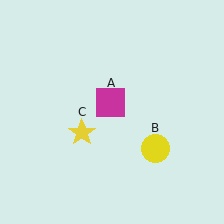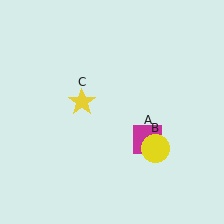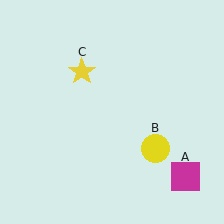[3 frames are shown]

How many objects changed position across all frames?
2 objects changed position: magenta square (object A), yellow star (object C).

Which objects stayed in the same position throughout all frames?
Yellow circle (object B) remained stationary.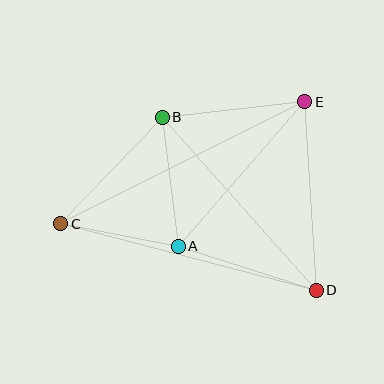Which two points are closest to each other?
Points A and C are closest to each other.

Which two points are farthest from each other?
Points C and E are farthest from each other.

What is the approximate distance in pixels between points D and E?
The distance between D and E is approximately 189 pixels.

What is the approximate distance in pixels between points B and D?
The distance between B and D is approximately 232 pixels.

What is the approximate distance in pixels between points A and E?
The distance between A and E is approximately 192 pixels.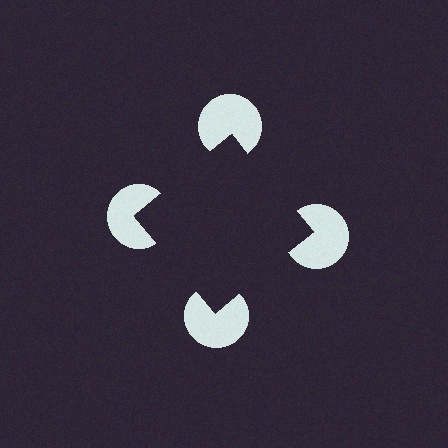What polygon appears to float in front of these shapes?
An illusory square — its edges are inferred from the aligned wedge cuts in the pac-man discs, not physically drawn.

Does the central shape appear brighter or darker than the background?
It typically appears slightly darker than the background, even though no actual brightness change is drawn.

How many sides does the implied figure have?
4 sides.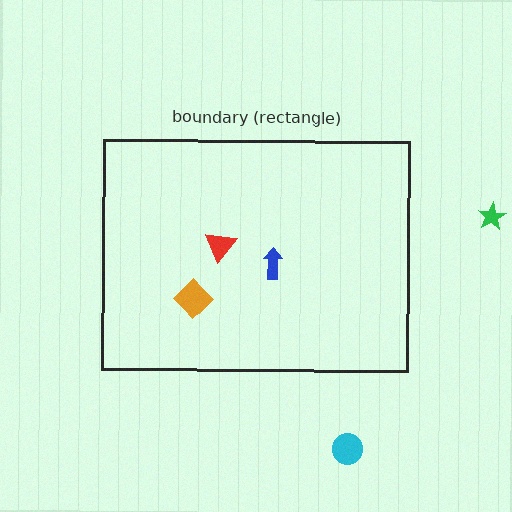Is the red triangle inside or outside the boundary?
Inside.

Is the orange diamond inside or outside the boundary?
Inside.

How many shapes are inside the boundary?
3 inside, 2 outside.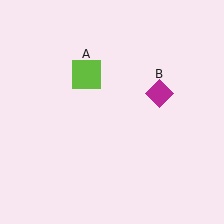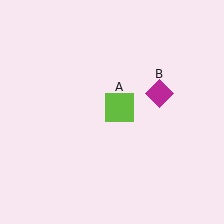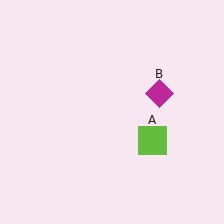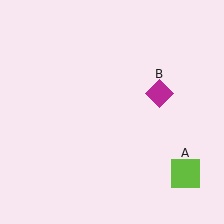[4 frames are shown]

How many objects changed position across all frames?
1 object changed position: lime square (object A).